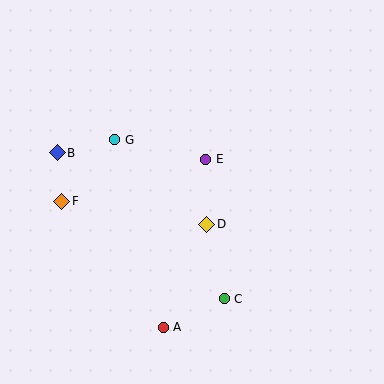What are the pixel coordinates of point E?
Point E is at (206, 159).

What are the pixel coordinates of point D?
Point D is at (207, 224).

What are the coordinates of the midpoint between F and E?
The midpoint between F and E is at (134, 180).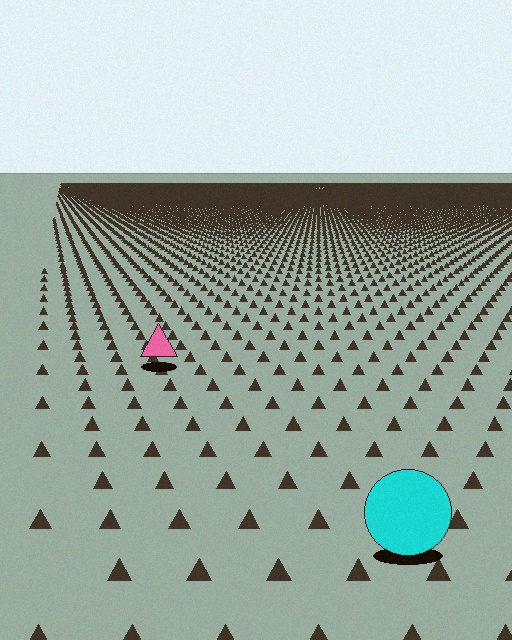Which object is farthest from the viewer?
The pink triangle is farthest from the viewer. It appears smaller and the ground texture around it is denser.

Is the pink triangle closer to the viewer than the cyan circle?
No. The cyan circle is closer — you can tell from the texture gradient: the ground texture is coarser near it.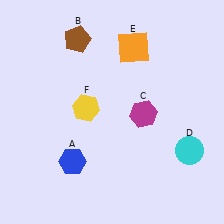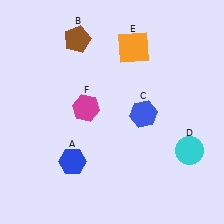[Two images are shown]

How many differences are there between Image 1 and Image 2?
There are 2 differences between the two images.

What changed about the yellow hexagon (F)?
In Image 1, F is yellow. In Image 2, it changed to magenta.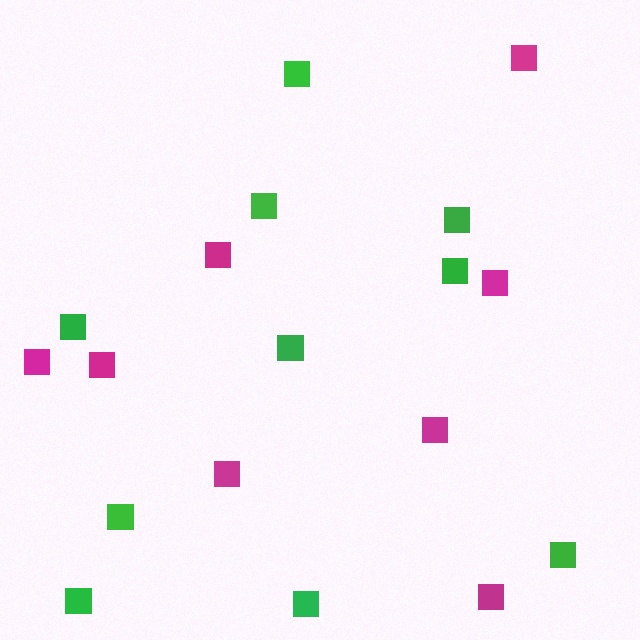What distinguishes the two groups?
There are 2 groups: one group of magenta squares (8) and one group of green squares (10).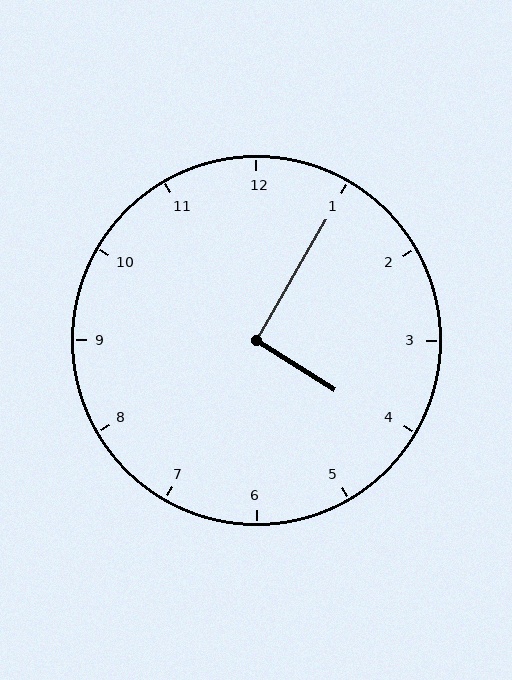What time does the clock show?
4:05.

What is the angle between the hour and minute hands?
Approximately 92 degrees.